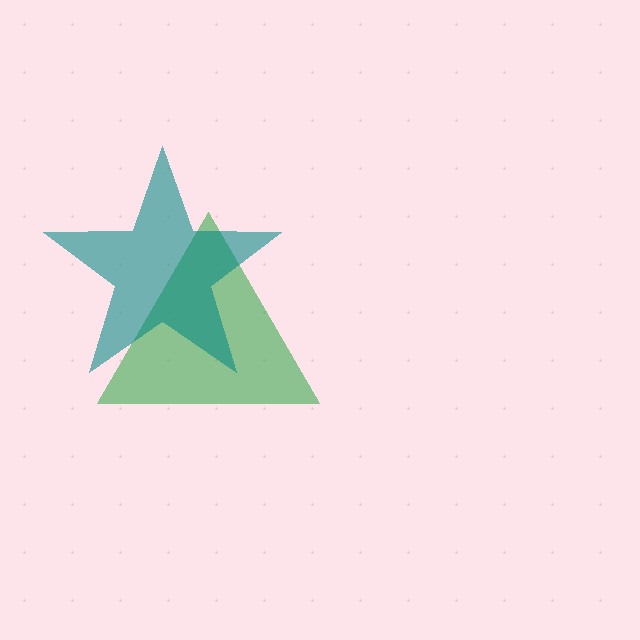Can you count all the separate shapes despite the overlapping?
Yes, there are 2 separate shapes.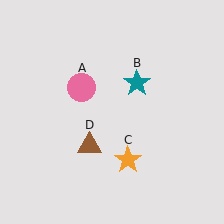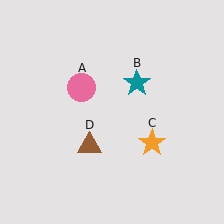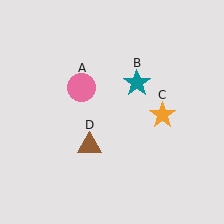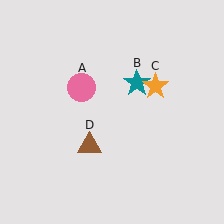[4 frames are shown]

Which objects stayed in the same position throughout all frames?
Pink circle (object A) and teal star (object B) and brown triangle (object D) remained stationary.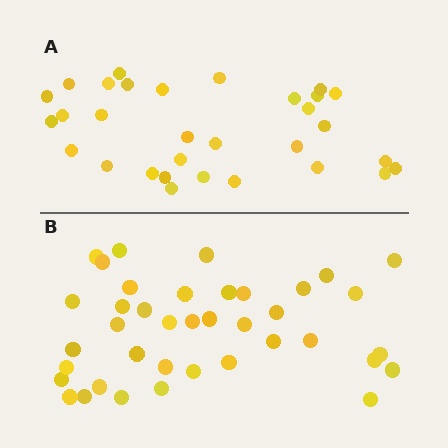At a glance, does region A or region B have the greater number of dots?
Region B (the bottom region) has more dots.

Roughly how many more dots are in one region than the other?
Region B has roughly 8 or so more dots than region A.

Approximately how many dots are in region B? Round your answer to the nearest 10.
About 40 dots. (The exact count is 39, which rounds to 40.)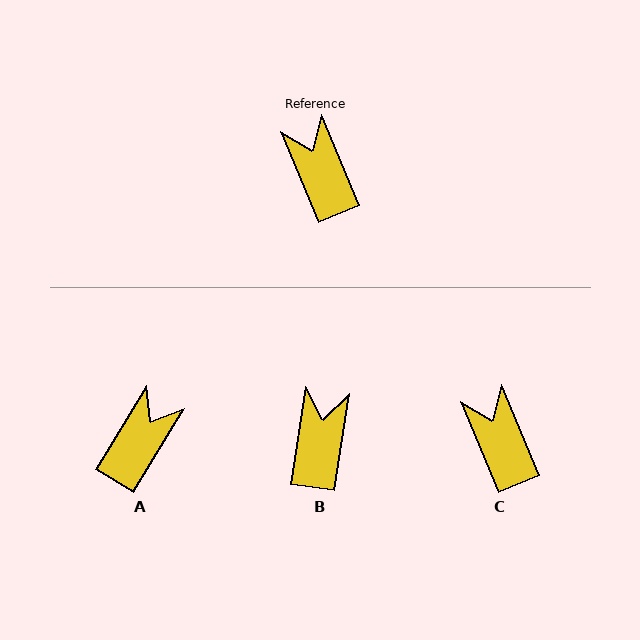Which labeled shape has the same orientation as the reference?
C.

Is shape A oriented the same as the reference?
No, it is off by about 54 degrees.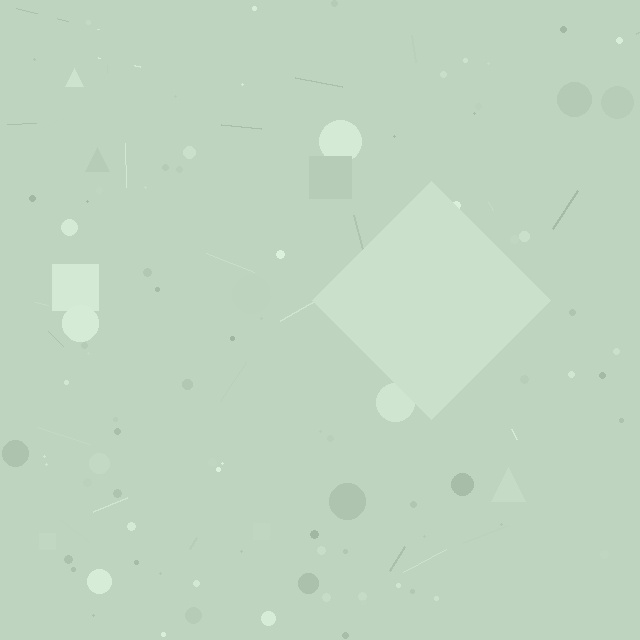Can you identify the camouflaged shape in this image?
The camouflaged shape is a diamond.